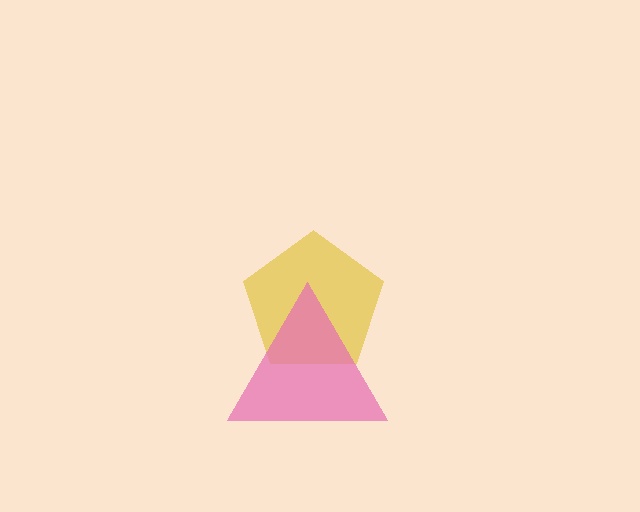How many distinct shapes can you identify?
There are 2 distinct shapes: a yellow pentagon, a pink triangle.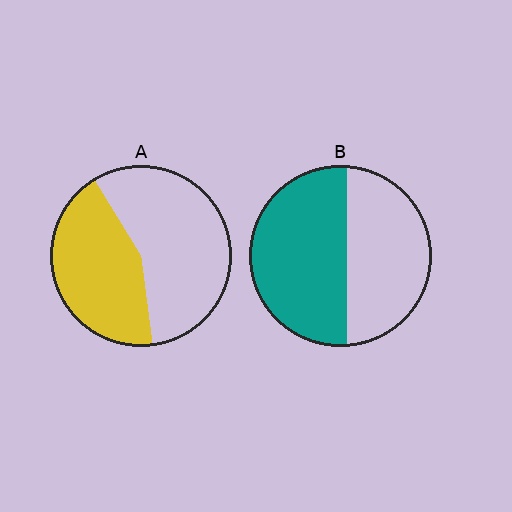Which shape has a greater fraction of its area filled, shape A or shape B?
Shape B.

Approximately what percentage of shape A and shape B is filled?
A is approximately 45% and B is approximately 55%.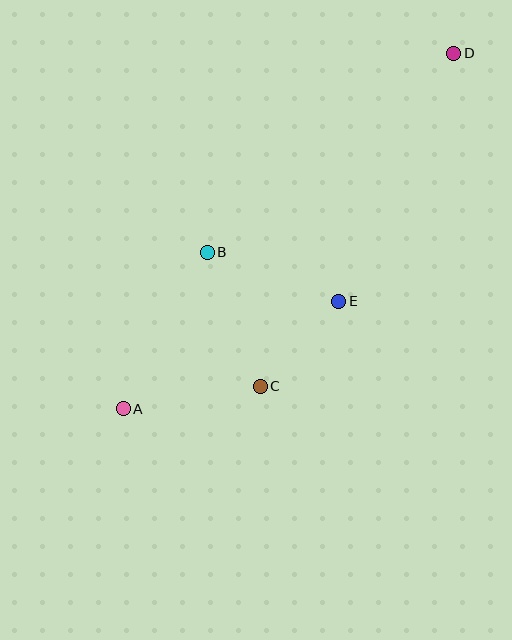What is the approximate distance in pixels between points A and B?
The distance between A and B is approximately 178 pixels.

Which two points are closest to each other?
Points C and E are closest to each other.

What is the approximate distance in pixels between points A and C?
The distance between A and C is approximately 139 pixels.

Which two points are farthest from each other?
Points A and D are farthest from each other.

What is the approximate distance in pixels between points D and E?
The distance between D and E is approximately 273 pixels.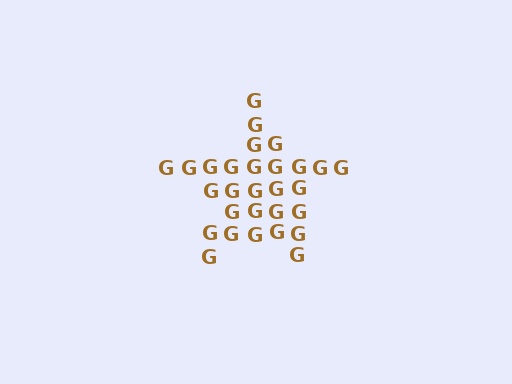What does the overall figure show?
The overall figure shows a star.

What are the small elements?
The small elements are letter G's.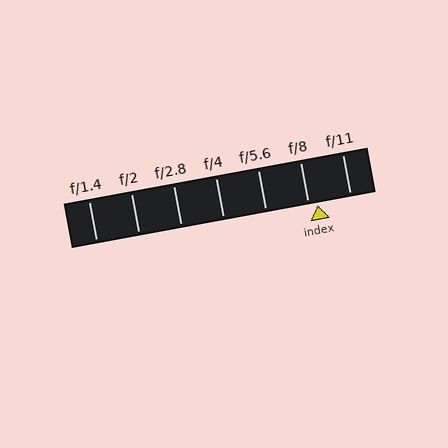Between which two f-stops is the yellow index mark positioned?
The index mark is between f/8 and f/11.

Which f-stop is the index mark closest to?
The index mark is closest to f/8.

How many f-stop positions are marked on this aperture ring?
There are 7 f-stop positions marked.